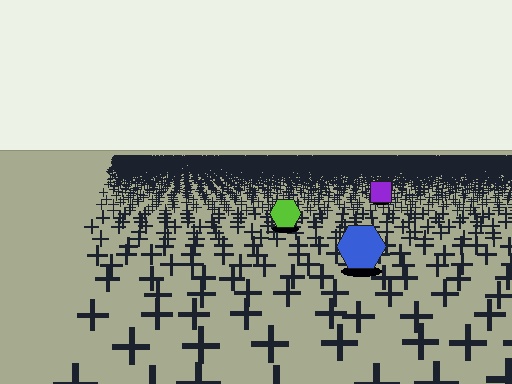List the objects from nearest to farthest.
From nearest to farthest: the blue hexagon, the lime hexagon, the purple square.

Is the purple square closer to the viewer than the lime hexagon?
No. The lime hexagon is closer — you can tell from the texture gradient: the ground texture is coarser near it.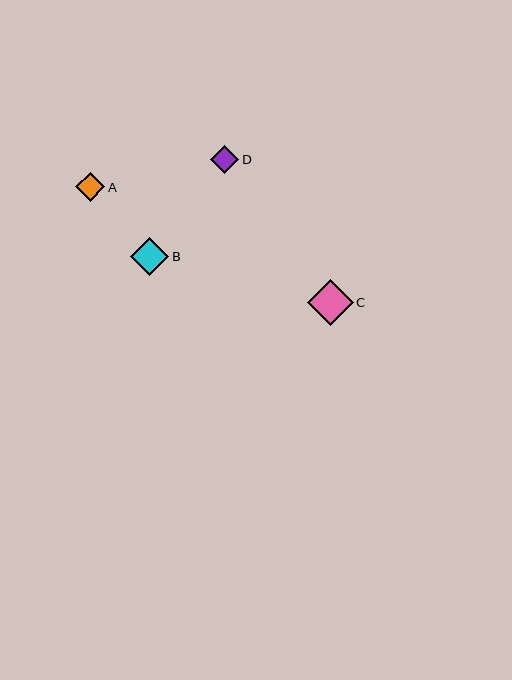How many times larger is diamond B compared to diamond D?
Diamond B is approximately 1.4 times the size of diamond D.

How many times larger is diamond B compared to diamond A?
Diamond B is approximately 1.3 times the size of diamond A.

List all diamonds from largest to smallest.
From largest to smallest: C, B, A, D.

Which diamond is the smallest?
Diamond D is the smallest with a size of approximately 28 pixels.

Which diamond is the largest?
Diamond C is the largest with a size of approximately 46 pixels.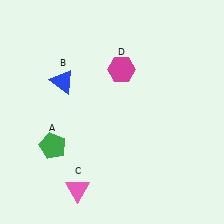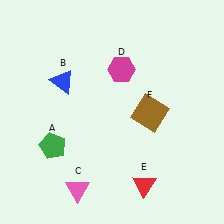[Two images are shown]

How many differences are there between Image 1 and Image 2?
There are 2 differences between the two images.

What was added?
A red triangle (E), a brown square (F) were added in Image 2.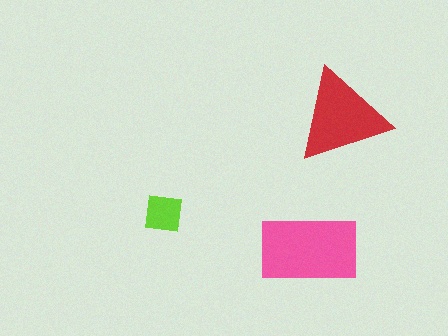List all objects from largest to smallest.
The pink rectangle, the red triangle, the lime square.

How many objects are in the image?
There are 3 objects in the image.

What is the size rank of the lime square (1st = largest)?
3rd.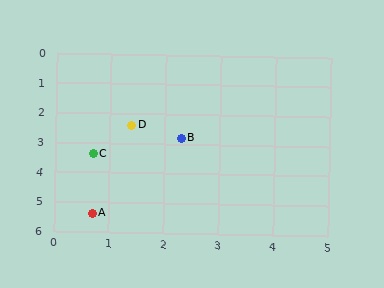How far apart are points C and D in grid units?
Points C and D are about 1.2 grid units apart.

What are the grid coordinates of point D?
Point D is at approximately (1.4, 2.4).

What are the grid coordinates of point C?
Point C is at approximately (0.7, 3.4).